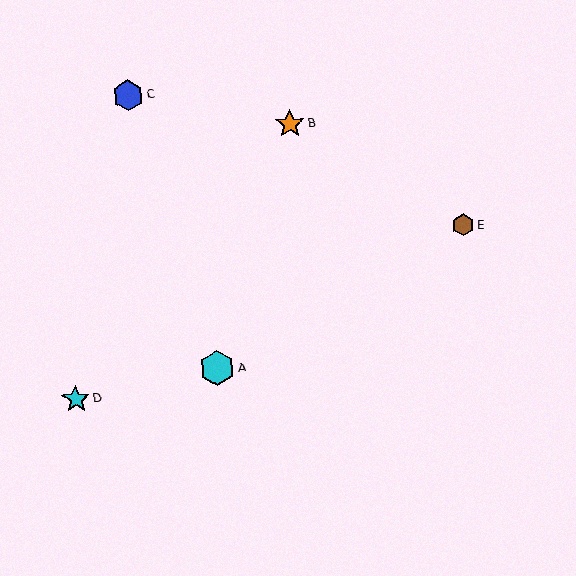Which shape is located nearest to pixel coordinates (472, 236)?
The brown hexagon (labeled E) at (463, 225) is nearest to that location.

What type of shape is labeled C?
Shape C is a blue hexagon.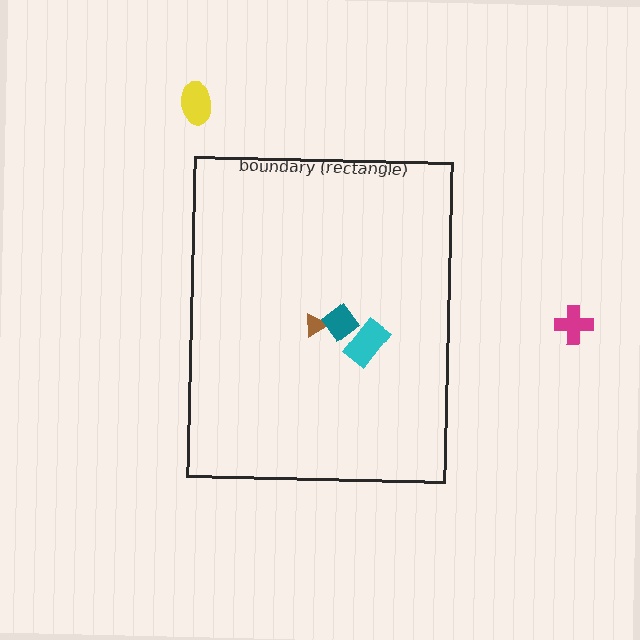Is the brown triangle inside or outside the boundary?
Inside.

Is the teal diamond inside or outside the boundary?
Inside.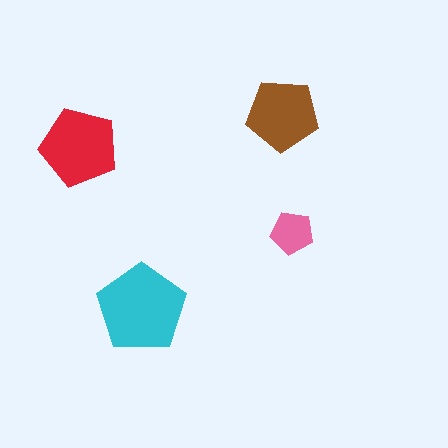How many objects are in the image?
There are 4 objects in the image.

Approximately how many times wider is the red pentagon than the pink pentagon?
About 2 times wider.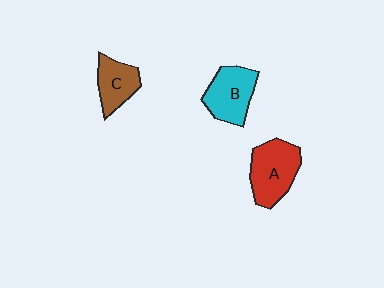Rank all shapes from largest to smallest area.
From largest to smallest: A (red), B (cyan), C (brown).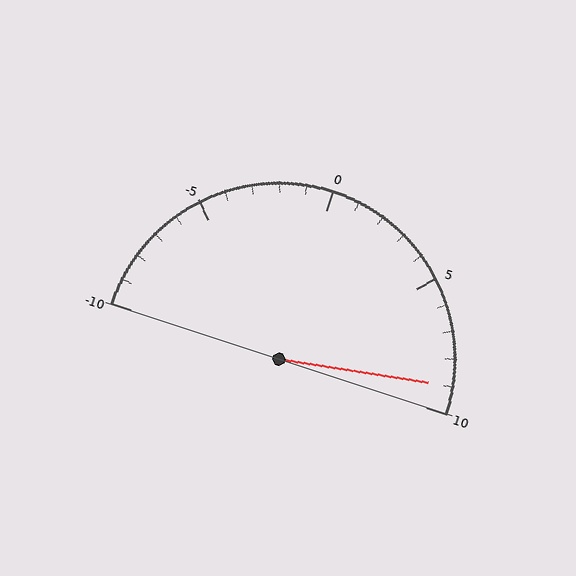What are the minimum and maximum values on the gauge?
The gauge ranges from -10 to 10.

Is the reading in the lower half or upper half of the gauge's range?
The reading is in the upper half of the range (-10 to 10).